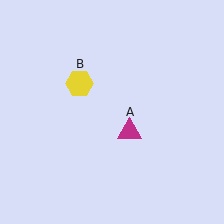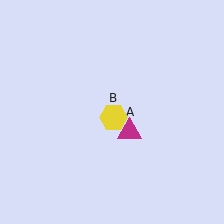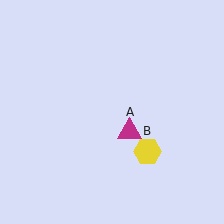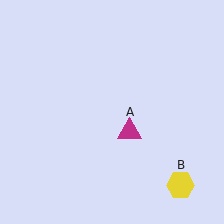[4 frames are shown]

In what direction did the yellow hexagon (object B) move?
The yellow hexagon (object B) moved down and to the right.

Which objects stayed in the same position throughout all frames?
Magenta triangle (object A) remained stationary.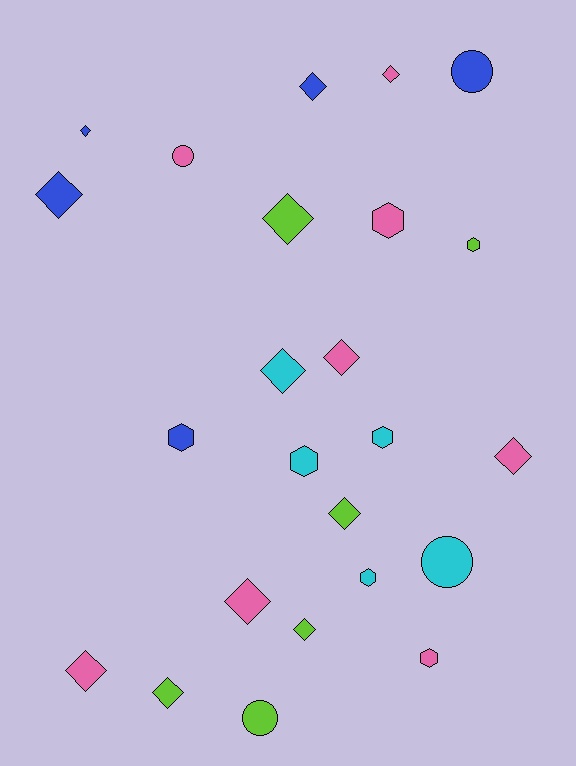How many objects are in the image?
There are 24 objects.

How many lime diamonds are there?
There are 4 lime diamonds.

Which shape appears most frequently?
Diamond, with 13 objects.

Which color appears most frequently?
Pink, with 8 objects.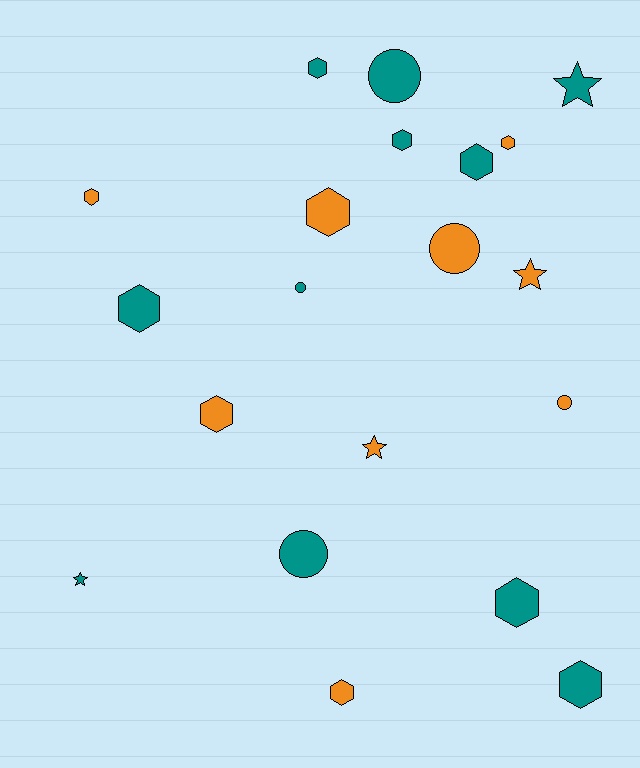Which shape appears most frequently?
Hexagon, with 11 objects.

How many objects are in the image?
There are 20 objects.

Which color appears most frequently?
Teal, with 11 objects.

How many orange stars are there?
There are 2 orange stars.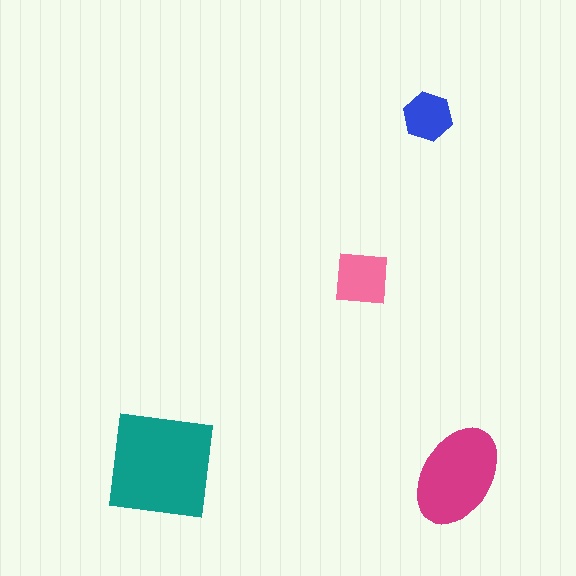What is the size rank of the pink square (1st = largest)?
3rd.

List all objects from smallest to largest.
The blue hexagon, the pink square, the magenta ellipse, the teal square.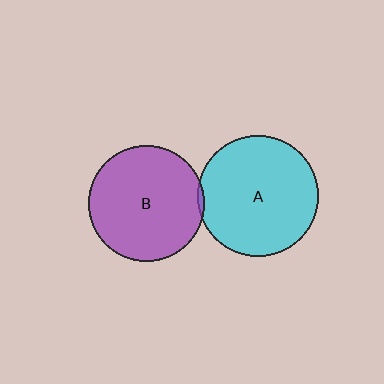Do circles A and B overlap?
Yes.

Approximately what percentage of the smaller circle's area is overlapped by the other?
Approximately 5%.